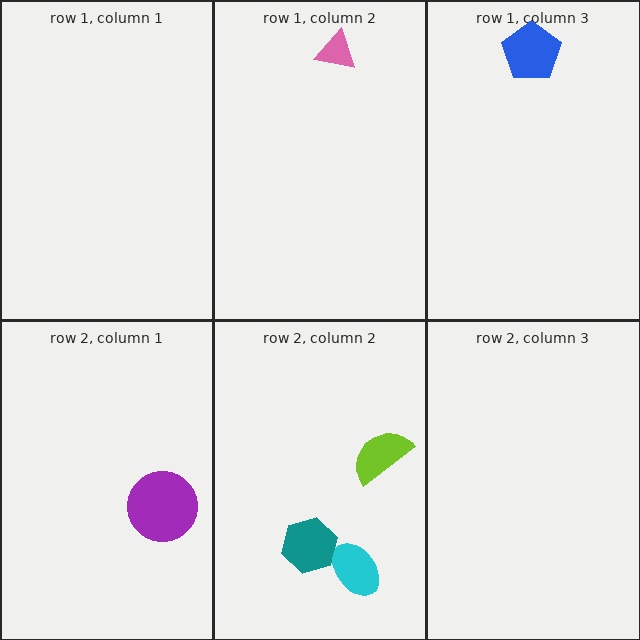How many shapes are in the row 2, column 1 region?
1.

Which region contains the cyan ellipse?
The row 2, column 2 region.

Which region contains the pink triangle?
The row 1, column 2 region.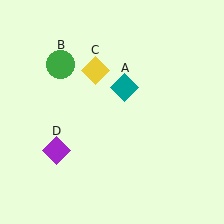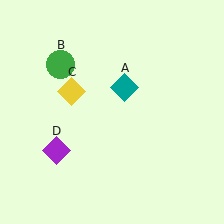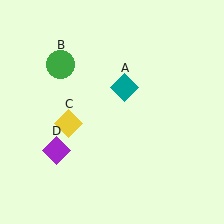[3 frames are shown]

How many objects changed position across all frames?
1 object changed position: yellow diamond (object C).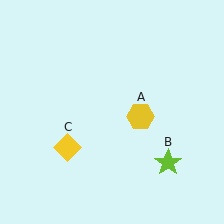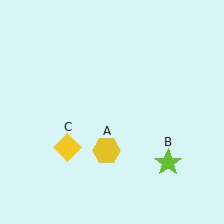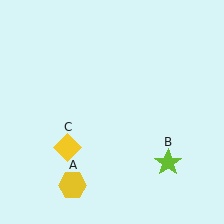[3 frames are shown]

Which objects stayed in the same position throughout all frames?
Lime star (object B) and yellow diamond (object C) remained stationary.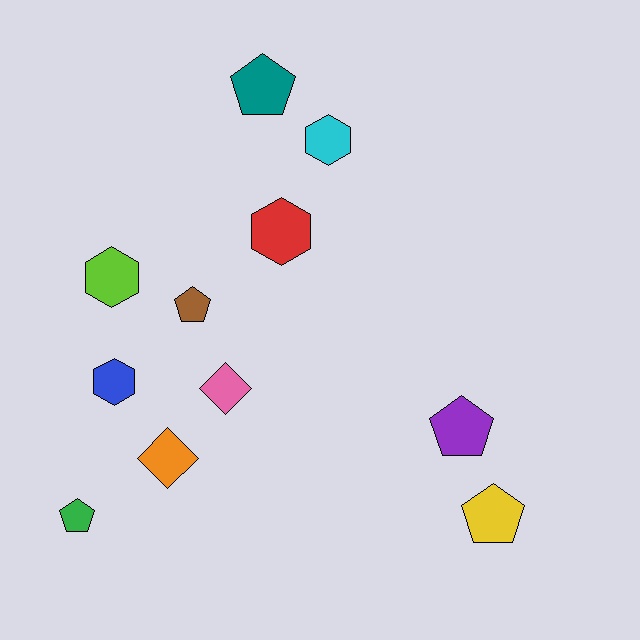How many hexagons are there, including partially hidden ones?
There are 4 hexagons.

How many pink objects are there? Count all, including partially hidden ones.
There is 1 pink object.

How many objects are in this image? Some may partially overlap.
There are 11 objects.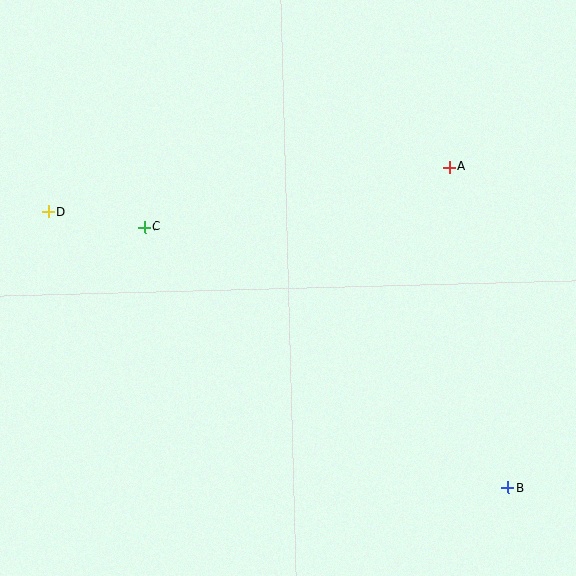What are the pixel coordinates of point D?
Point D is at (48, 212).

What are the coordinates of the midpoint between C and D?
The midpoint between C and D is at (96, 219).